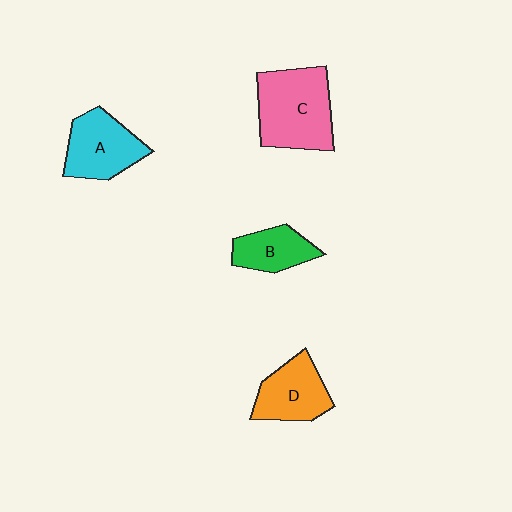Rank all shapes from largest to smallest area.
From largest to smallest: C (pink), A (cyan), D (orange), B (green).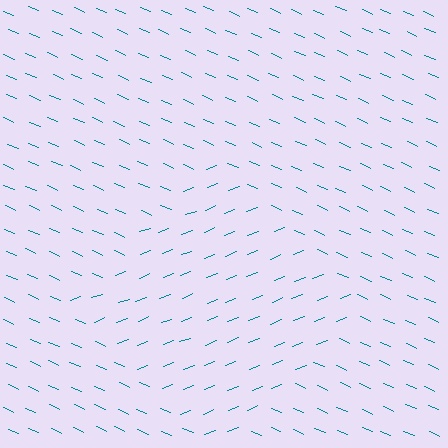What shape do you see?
I see a diamond.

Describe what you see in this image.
The image is filled with small teal line segments. A diamond region in the image has lines oriented differently from the surrounding lines, creating a visible texture boundary.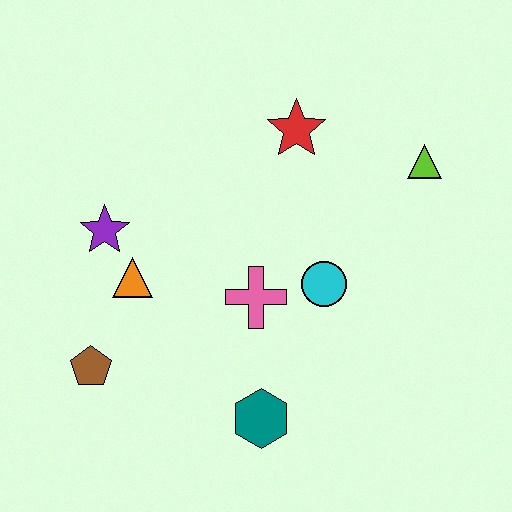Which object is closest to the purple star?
The orange triangle is closest to the purple star.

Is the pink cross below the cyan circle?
Yes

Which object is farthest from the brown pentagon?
The lime triangle is farthest from the brown pentagon.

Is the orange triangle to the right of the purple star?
Yes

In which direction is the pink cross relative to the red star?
The pink cross is below the red star.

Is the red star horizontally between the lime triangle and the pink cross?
Yes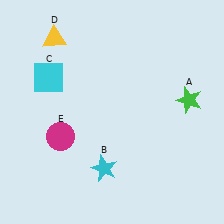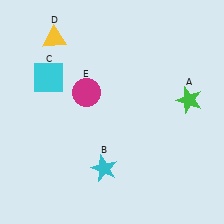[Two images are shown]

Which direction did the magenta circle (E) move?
The magenta circle (E) moved up.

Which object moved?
The magenta circle (E) moved up.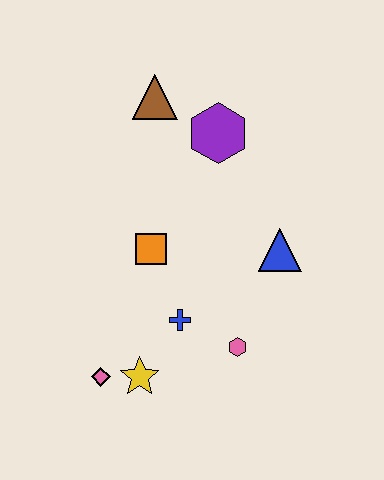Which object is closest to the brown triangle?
The purple hexagon is closest to the brown triangle.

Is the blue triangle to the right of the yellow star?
Yes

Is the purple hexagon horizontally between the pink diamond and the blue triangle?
Yes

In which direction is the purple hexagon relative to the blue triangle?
The purple hexagon is above the blue triangle.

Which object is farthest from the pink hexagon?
The brown triangle is farthest from the pink hexagon.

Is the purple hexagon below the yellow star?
No